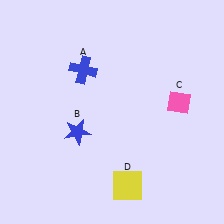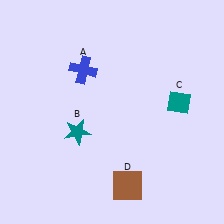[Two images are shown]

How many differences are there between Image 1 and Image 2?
There are 3 differences between the two images.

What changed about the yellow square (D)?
In Image 1, D is yellow. In Image 2, it changed to brown.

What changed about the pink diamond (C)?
In Image 1, C is pink. In Image 2, it changed to teal.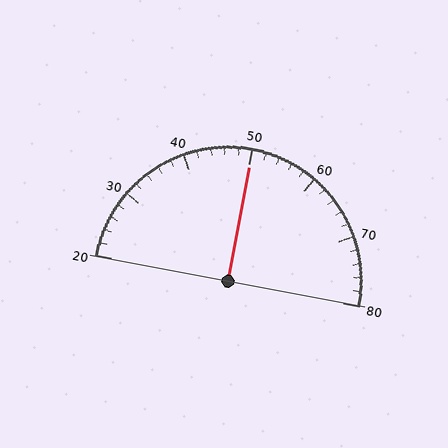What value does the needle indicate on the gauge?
The needle indicates approximately 50.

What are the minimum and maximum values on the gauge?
The gauge ranges from 20 to 80.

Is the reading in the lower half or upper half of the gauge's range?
The reading is in the upper half of the range (20 to 80).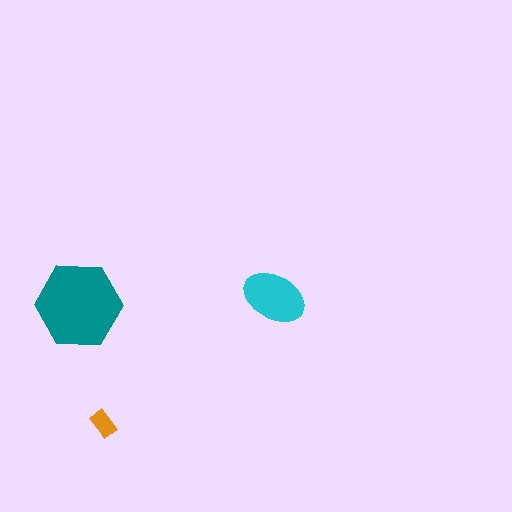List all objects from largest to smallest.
The teal hexagon, the cyan ellipse, the orange rectangle.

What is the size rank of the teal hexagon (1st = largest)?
1st.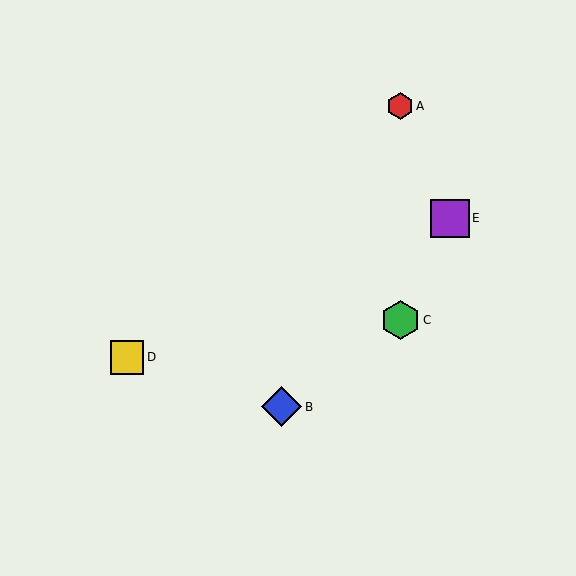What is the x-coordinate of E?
Object E is at x≈450.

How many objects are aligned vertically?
2 objects (A, C) are aligned vertically.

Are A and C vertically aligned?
Yes, both are at x≈400.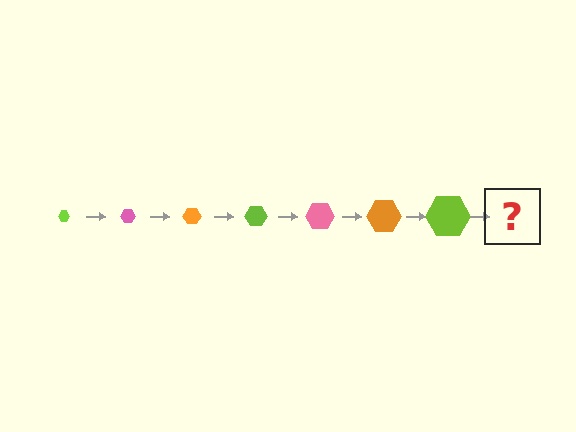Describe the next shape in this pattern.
It should be a pink hexagon, larger than the previous one.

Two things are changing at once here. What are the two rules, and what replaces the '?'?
The two rules are that the hexagon grows larger each step and the color cycles through lime, pink, and orange. The '?' should be a pink hexagon, larger than the previous one.